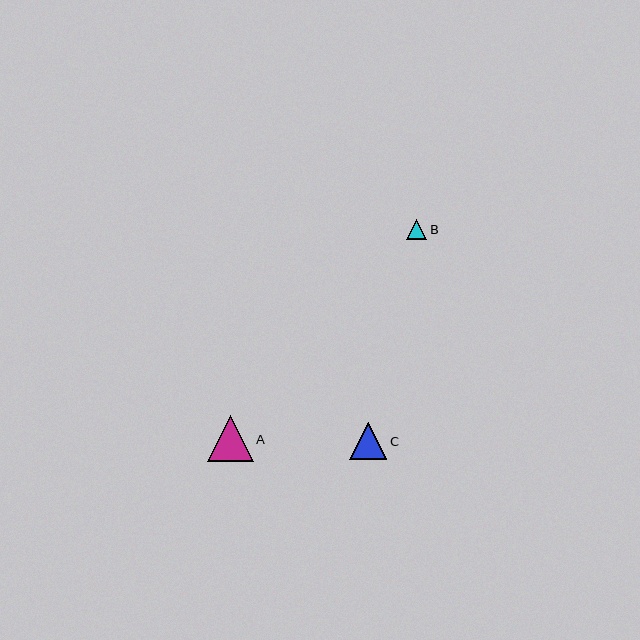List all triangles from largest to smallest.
From largest to smallest: A, C, B.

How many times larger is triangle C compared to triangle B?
Triangle C is approximately 1.8 times the size of triangle B.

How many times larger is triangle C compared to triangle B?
Triangle C is approximately 1.8 times the size of triangle B.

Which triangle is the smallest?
Triangle B is the smallest with a size of approximately 21 pixels.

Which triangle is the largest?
Triangle A is the largest with a size of approximately 46 pixels.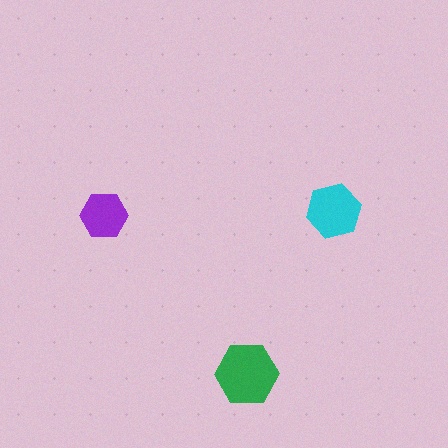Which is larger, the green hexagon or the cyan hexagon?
The green one.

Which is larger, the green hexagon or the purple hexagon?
The green one.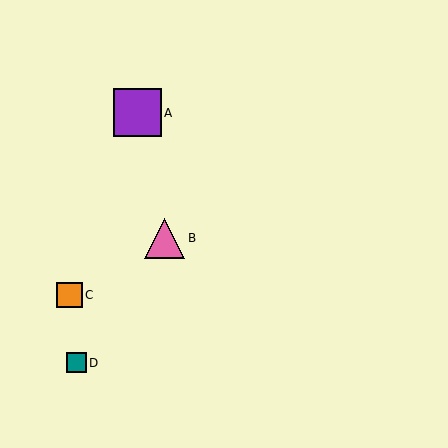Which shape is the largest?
The purple square (labeled A) is the largest.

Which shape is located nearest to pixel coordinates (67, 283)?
The orange square (labeled C) at (69, 295) is nearest to that location.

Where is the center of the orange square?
The center of the orange square is at (69, 295).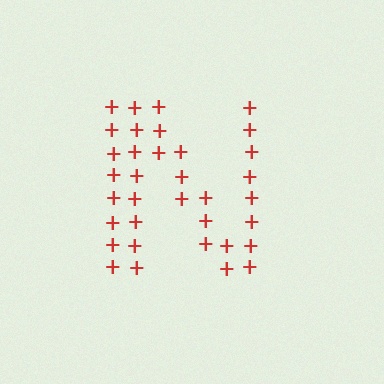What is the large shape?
The large shape is the letter N.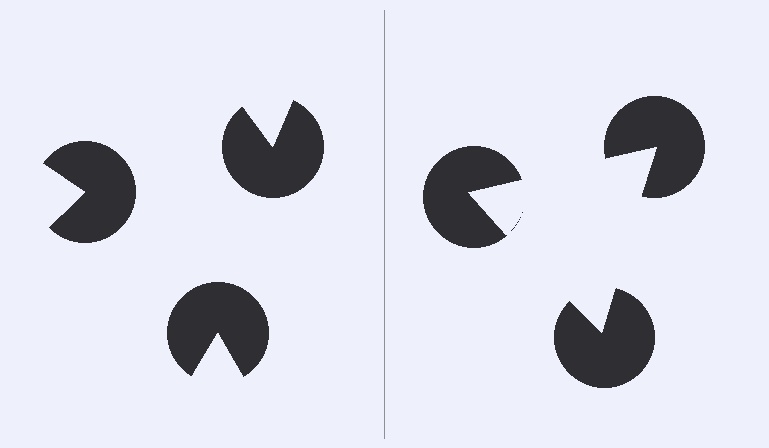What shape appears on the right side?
An illusory triangle.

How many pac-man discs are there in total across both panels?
6 — 3 on each side.